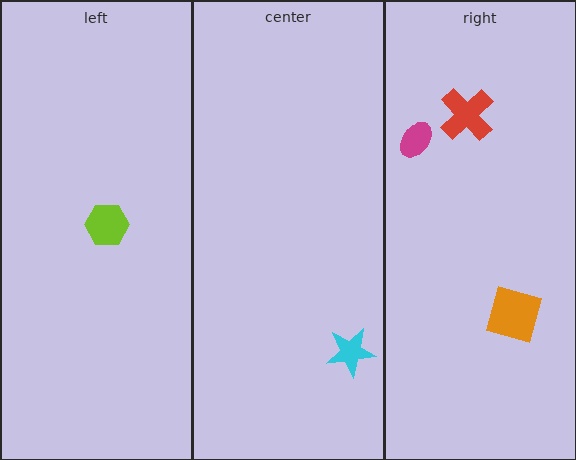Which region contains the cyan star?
The center region.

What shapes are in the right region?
The magenta ellipse, the red cross, the orange square.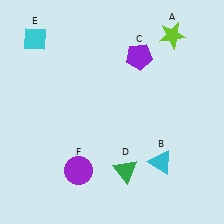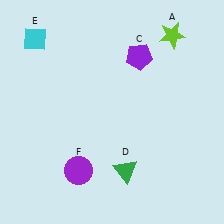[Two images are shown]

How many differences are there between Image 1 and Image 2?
There is 1 difference between the two images.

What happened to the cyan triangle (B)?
The cyan triangle (B) was removed in Image 2. It was in the bottom-right area of Image 1.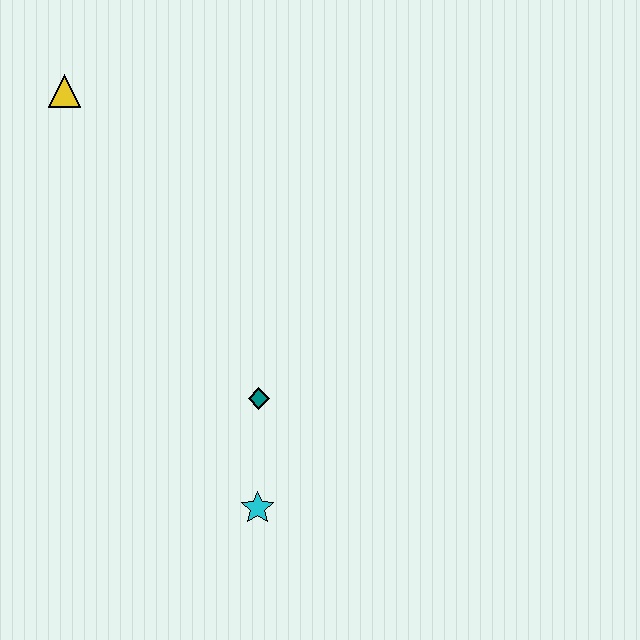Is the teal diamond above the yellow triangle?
No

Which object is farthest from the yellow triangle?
The cyan star is farthest from the yellow triangle.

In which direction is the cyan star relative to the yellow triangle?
The cyan star is below the yellow triangle.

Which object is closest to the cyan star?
The teal diamond is closest to the cyan star.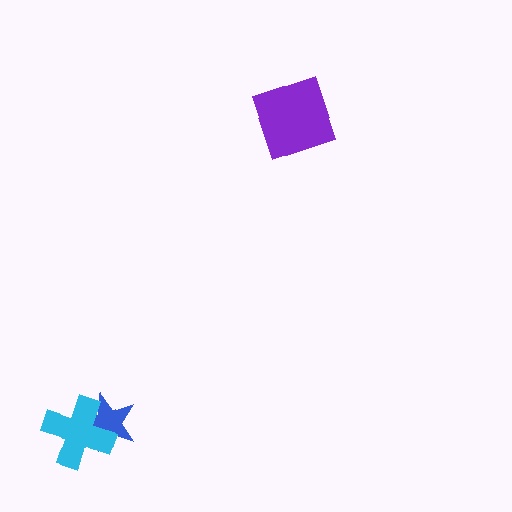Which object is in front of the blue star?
The cyan cross is in front of the blue star.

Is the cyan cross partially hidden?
No, no other shape covers it.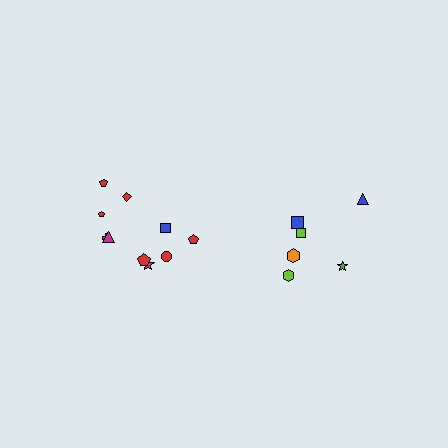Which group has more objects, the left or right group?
The left group.